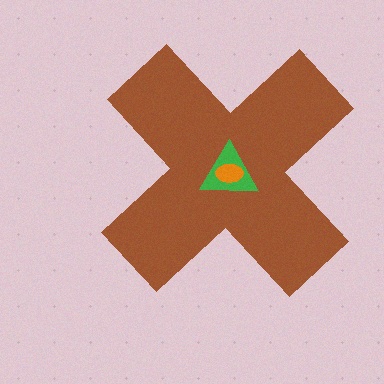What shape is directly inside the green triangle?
The orange ellipse.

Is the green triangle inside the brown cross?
Yes.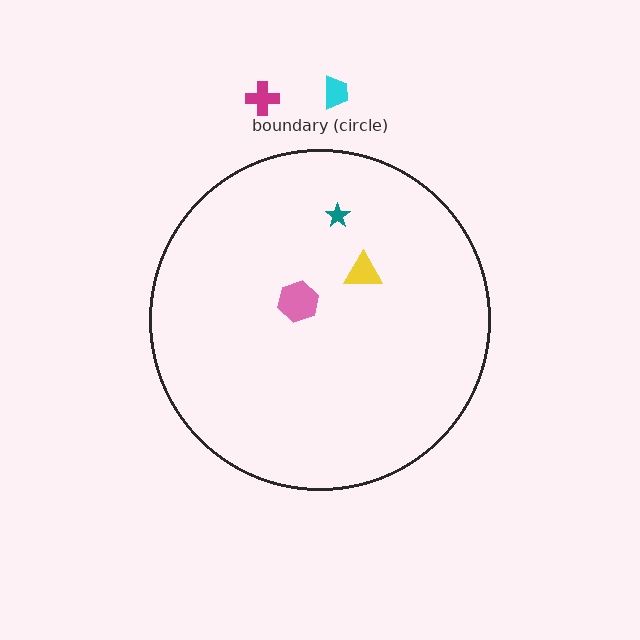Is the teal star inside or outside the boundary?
Inside.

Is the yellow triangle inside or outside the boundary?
Inside.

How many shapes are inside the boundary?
3 inside, 2 outside.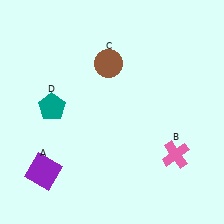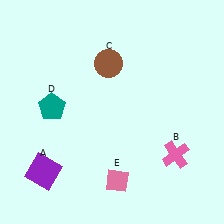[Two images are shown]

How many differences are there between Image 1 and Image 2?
There is 1 difference between the two images.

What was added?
A pink diamond (E) was added in Image 2.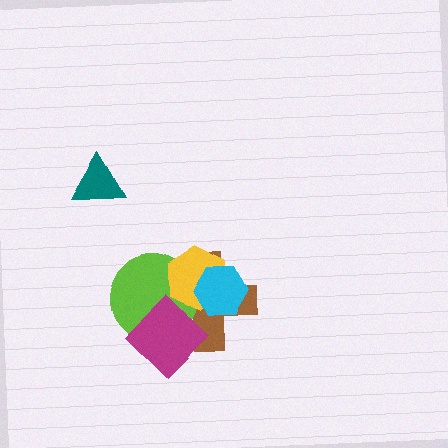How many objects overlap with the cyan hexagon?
2 objects overlap with the cyan hexagon.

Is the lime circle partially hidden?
Yes, it is partially covered by another shape.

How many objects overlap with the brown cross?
4 objects overlap with the brown cross.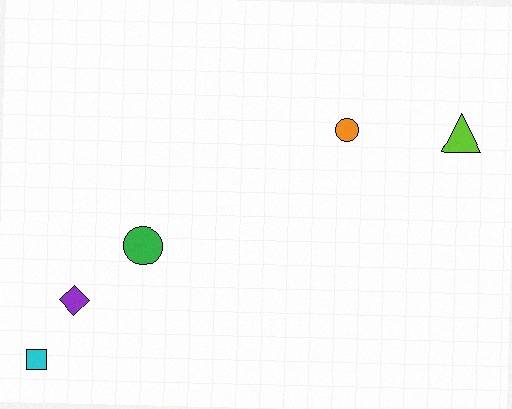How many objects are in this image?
There are 5 objects.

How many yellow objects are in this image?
There are no yellow objects.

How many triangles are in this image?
There is 1 triangle.